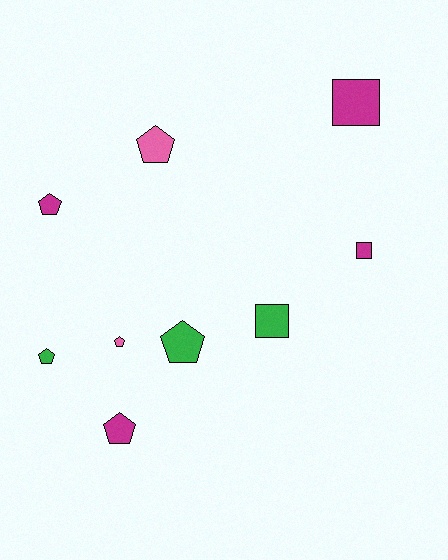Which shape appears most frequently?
Pentagon, with 6 objects.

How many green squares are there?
There is 1 green square.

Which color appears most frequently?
Magenta, with 4 objects.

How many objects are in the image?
There are 9 objects.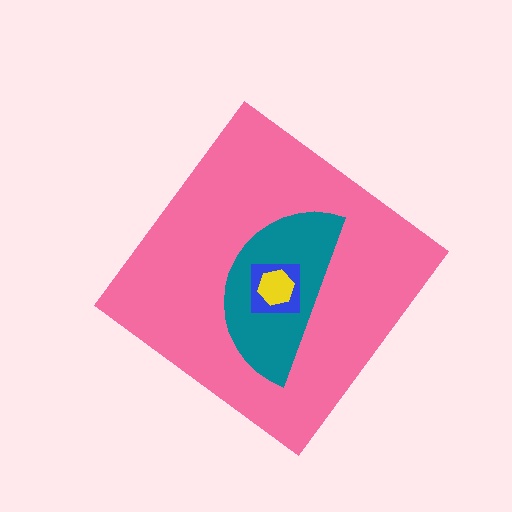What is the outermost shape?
The pink diamond.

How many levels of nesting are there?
4.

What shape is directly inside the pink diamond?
The teal semicircle.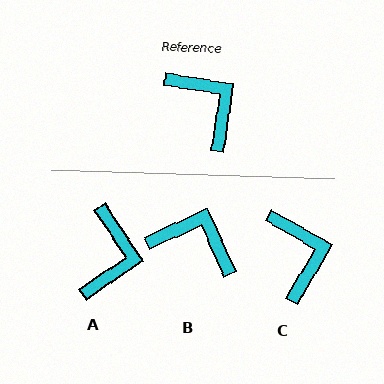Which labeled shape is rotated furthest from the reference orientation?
A, about 47 degrees away.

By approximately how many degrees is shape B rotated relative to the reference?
Approximately 33 degrees counter-clockwise.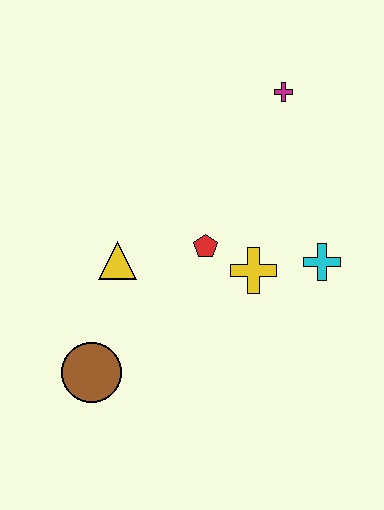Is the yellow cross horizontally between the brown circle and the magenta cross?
Yes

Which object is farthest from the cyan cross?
The brown circle is farthest from the cyan cross.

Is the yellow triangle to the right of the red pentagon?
No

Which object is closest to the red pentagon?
The yellow cross is closest to the red pentagon.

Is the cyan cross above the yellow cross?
Yes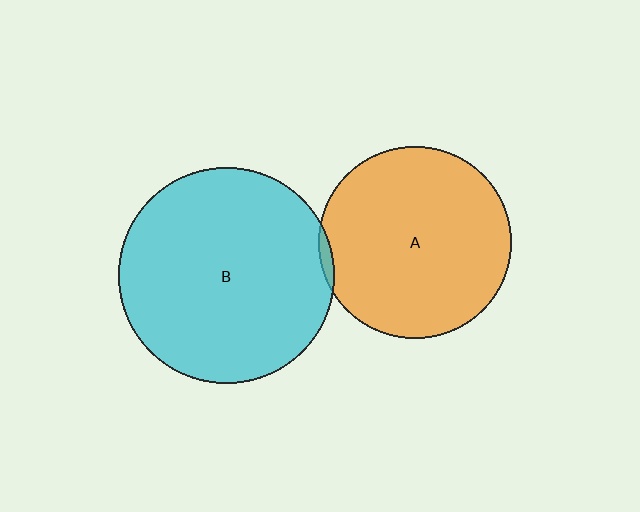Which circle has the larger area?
Circle B (cyan).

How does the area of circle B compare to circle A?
Approximately 1.3 times.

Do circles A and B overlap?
Yes.